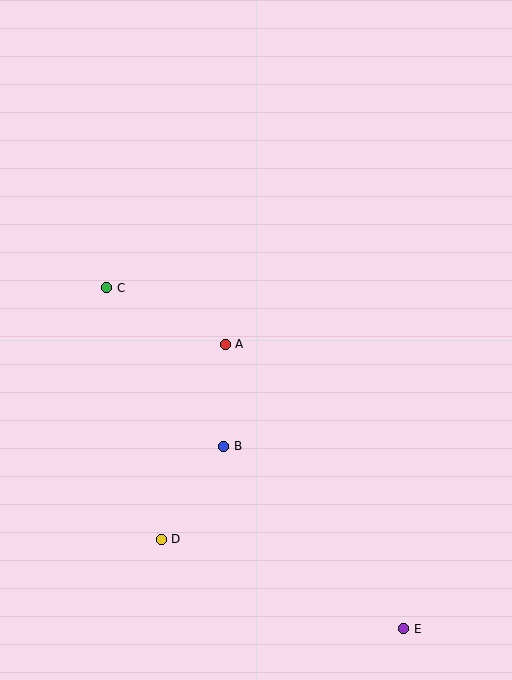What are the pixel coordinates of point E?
Point E is at (404, 629).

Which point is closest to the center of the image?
Point A at (225, 344) is closest to the center.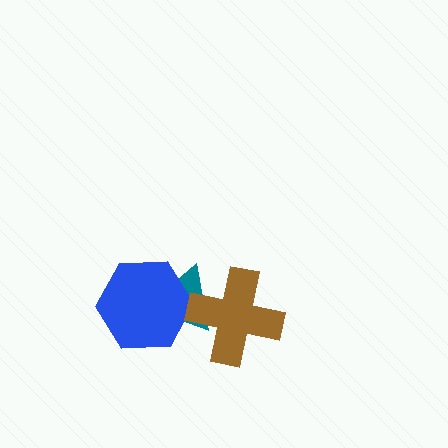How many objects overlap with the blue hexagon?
1 object overlaps with the blue hexagon.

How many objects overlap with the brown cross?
1 object overlaps with the brown cross.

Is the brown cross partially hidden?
No, no other shape covers it.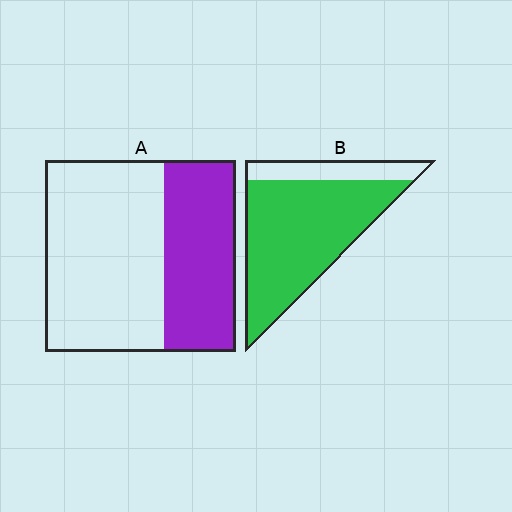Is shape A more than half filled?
No.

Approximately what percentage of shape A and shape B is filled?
A is approximately 40% and B is approximately 80%.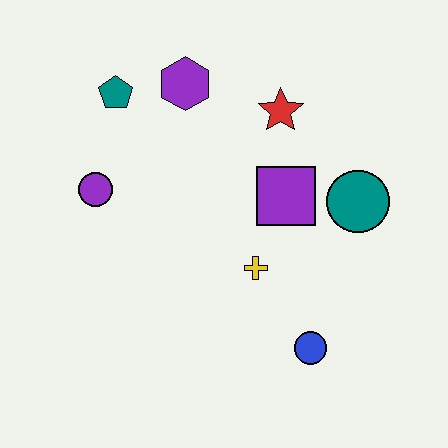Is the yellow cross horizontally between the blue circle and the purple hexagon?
Yes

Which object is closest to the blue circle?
The yellow cross is closest to the blue circle.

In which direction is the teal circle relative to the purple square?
The teal circle is to the right of the purple square.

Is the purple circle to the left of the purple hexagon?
Yes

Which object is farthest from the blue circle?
The teal pentagon is farthest from the blue circle.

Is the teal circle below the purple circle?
Yes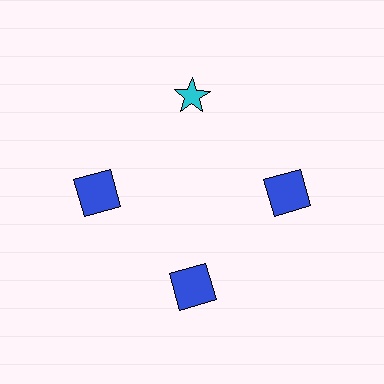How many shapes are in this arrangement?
There are 4 shapes arranged in a ring pattern.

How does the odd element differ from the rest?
It differs in both color (cyan instead of blue) and shape (star instead of square).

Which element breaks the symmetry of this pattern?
The cyan star at roughly the 12 o'clock position breaks the symmetry. All other shapes are blue squares.